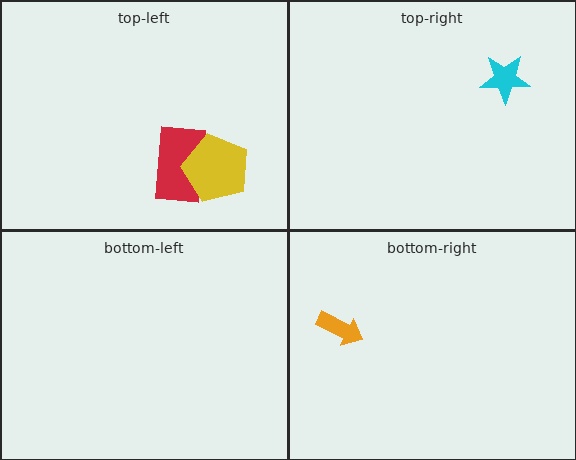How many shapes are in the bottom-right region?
1.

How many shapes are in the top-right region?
1.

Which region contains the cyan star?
The top-right region.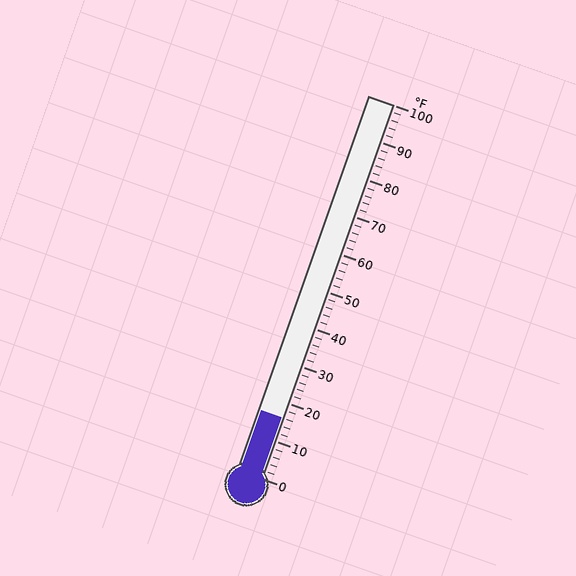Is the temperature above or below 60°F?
The temperature is below 60°F.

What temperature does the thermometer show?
The thermometer shows approximately 16°F.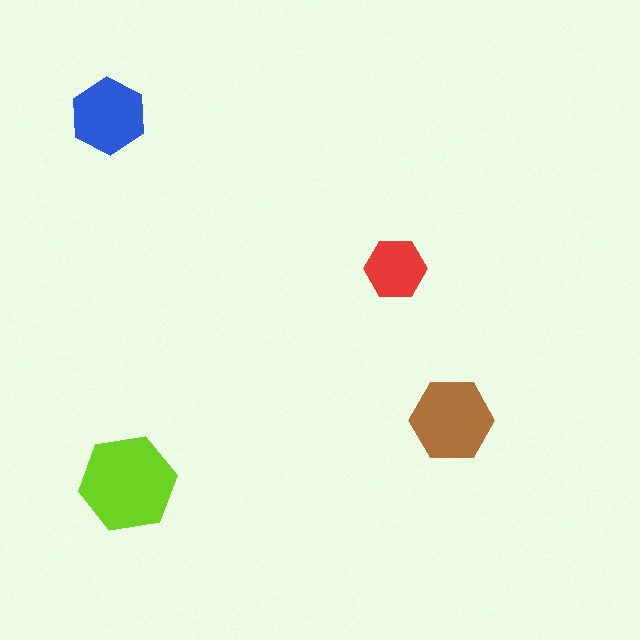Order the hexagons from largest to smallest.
the lime one, the brown one, the blue one, the red one.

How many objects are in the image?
There are 4 objects in the image.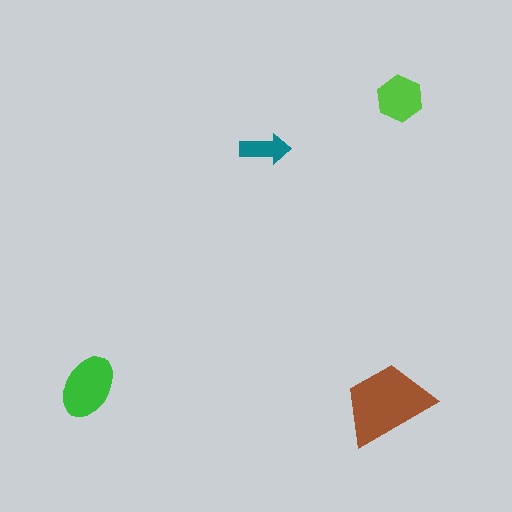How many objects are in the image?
There are 4 objects in the image.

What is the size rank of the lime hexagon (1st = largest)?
3rd.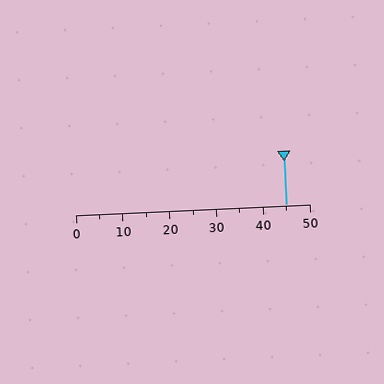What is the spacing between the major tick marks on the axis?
The major ticks are spaced 10 apart.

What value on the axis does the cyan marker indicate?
The marker indicates approximately 45.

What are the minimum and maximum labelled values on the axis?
The axis runs from 0 to 50.